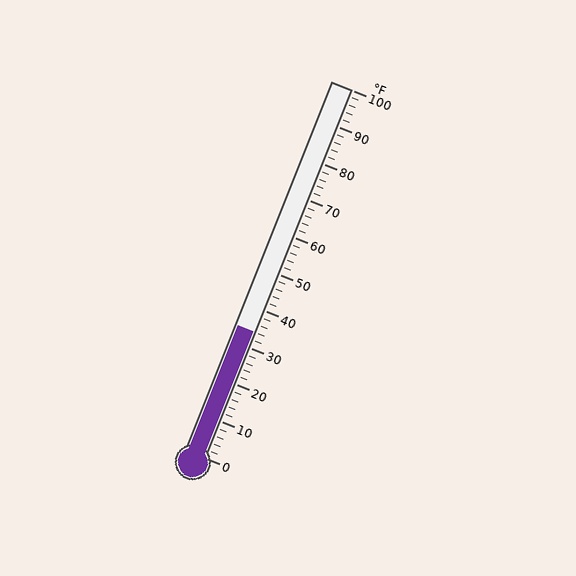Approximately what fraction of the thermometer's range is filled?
The thermometer is filled to approximately 35% of its range.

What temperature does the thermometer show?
The thermometer shows approximately 34°F.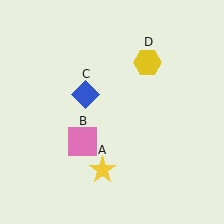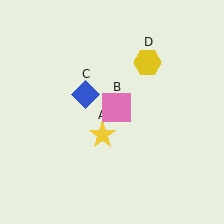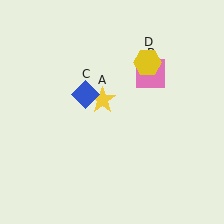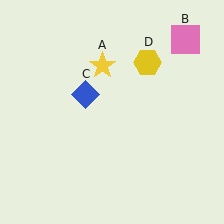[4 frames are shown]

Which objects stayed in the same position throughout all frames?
Blue diamond (object C) and yellow hexagon (object D) remained stationary.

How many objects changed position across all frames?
2 objects changed position: yellow star (object A), pink square (object B).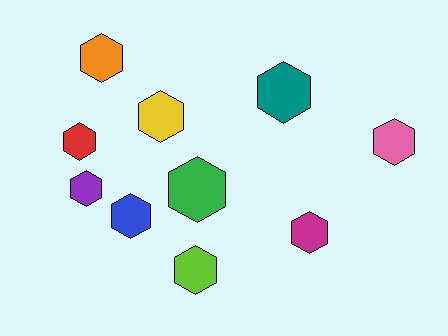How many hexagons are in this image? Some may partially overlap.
There are 10 hexagons.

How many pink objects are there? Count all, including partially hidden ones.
There is 1 pink object.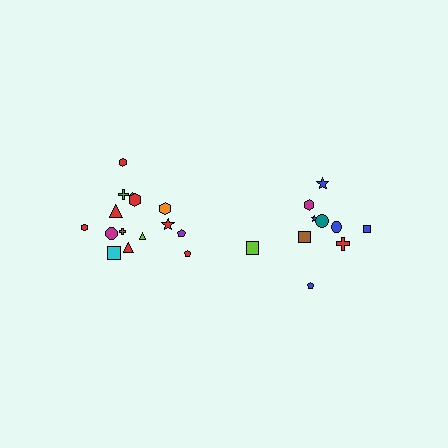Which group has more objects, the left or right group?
The left group.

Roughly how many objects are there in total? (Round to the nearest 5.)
Roughly 25 objects in total.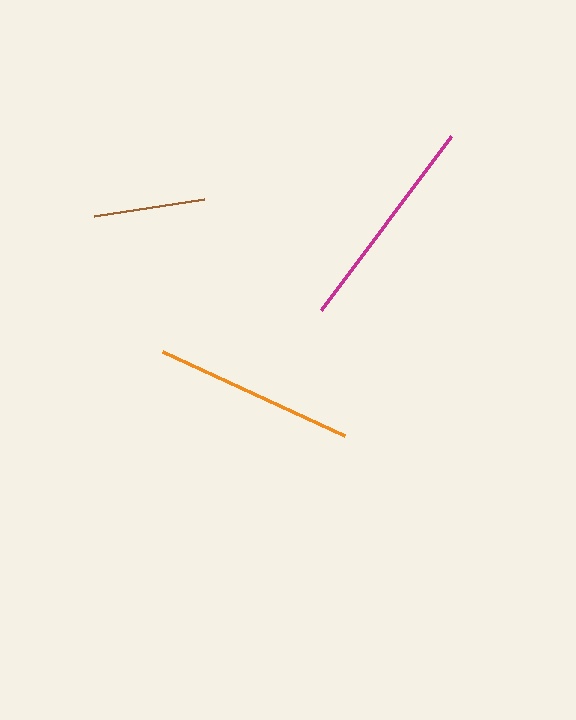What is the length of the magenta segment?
The magenta segment is approximately 218 pixels long.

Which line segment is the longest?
The magenta line is the longest at approximately 218 pixels.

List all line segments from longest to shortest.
From longest to shortest: magenta, orange, brown.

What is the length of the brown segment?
The brown segment is approximately 111 pixels long.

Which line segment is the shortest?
The brown line is the shortest at approximately 111 pixels.